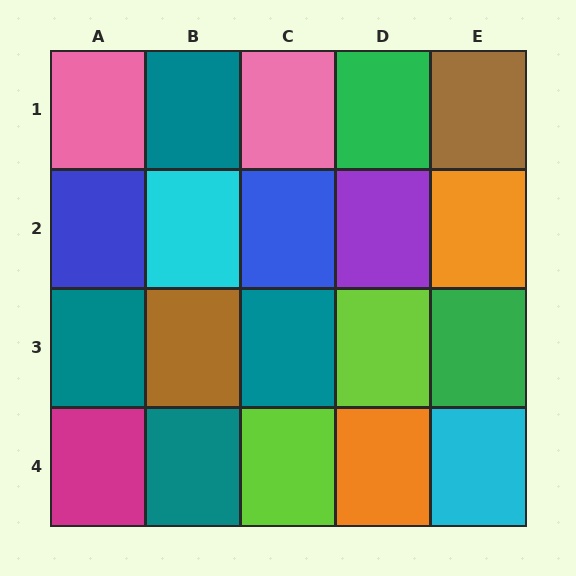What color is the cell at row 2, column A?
Blue.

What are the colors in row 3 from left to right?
Teal, brown, teal, lime, green.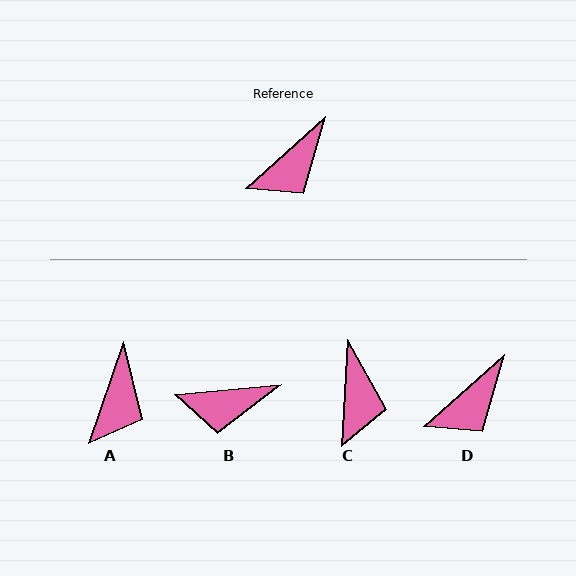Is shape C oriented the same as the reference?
No, it is off by about 45 degrees.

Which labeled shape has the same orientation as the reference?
D.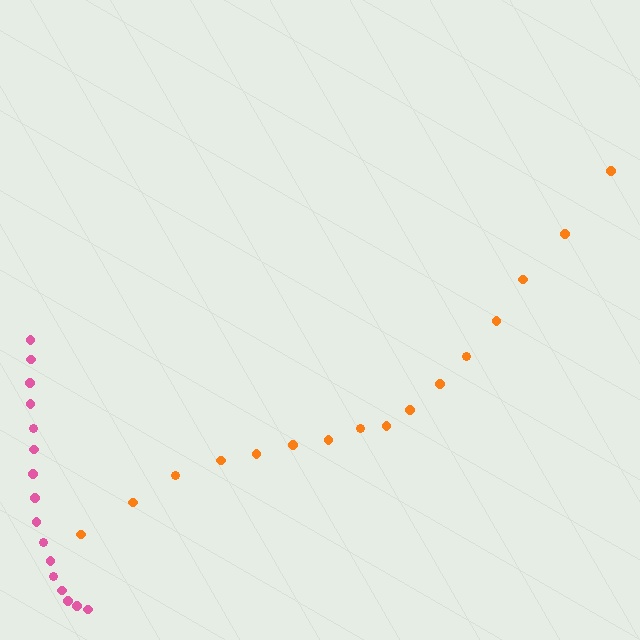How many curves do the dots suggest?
There are 2 distinct paths.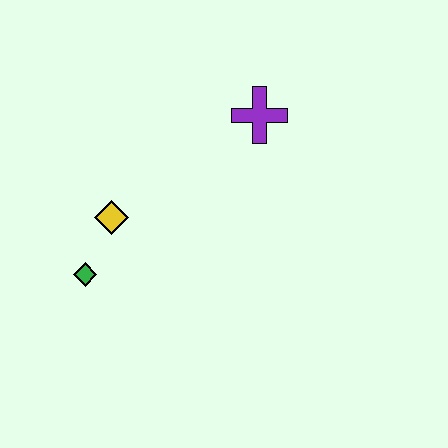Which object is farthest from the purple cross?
The green diamond is farthest from the purple cross.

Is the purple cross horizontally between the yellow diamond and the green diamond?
No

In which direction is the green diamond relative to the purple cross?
The green diamond is to the left of the purple cross.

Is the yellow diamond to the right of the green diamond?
Yes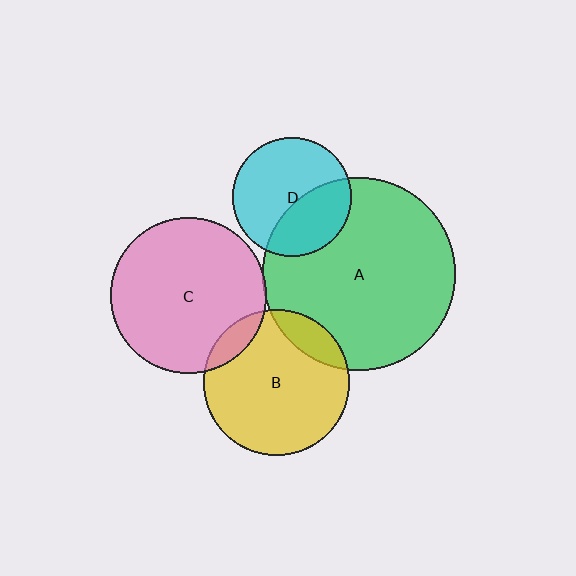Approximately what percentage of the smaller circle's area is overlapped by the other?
Approximately 15%.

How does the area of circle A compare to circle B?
Approximately 1.8 times.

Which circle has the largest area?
Circle A (green).